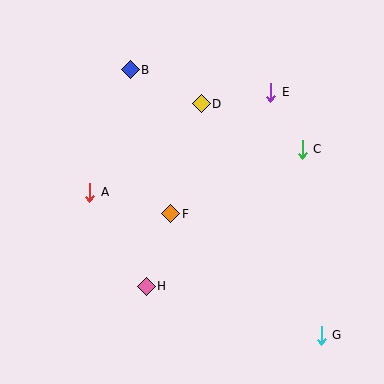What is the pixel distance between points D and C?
The distance between D and C is 111 pixels.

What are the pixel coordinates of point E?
Point E is at (271, 92).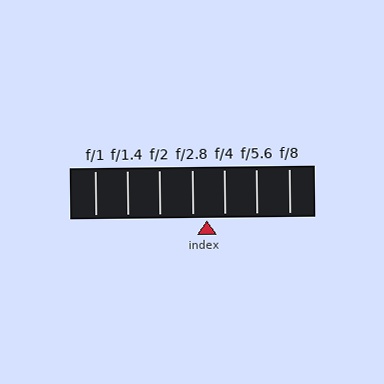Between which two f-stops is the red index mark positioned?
The index mark is between f/2.8 and f/4.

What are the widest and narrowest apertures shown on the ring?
The widest aperture shown is f/1 and the narrowest is f/8.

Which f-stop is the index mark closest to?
The index mark is closest to f/2.8.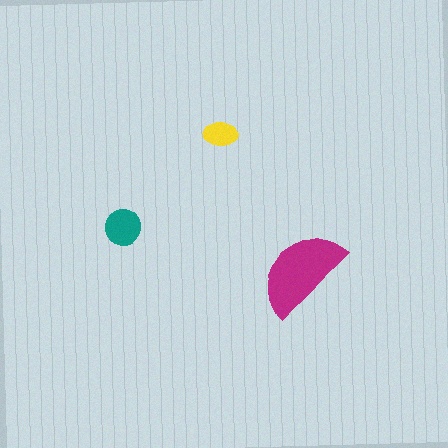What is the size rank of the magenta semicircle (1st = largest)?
1st.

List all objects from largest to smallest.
The magenta semicircle, the teal circle, the yellow ellipse.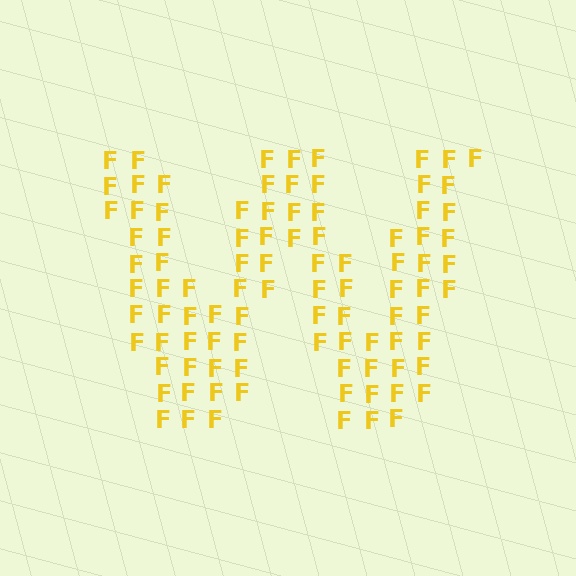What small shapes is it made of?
It is made of small letter F's.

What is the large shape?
The large shape is the letter W.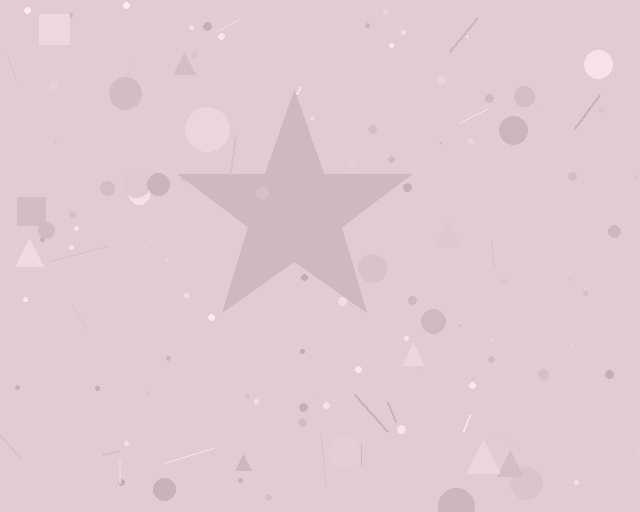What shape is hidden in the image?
A star is hidden in the image.